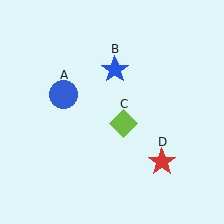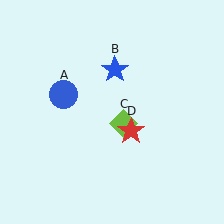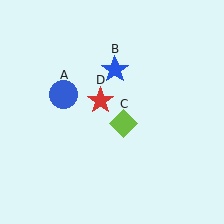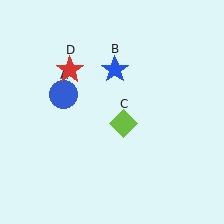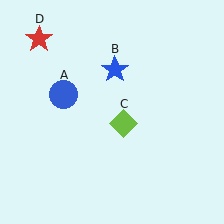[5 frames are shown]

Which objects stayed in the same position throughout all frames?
Blue circle (object A) and blue star (object B) and lime diamond (object C) remained stationary.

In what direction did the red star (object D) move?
The red star (object D) moved up and to the left.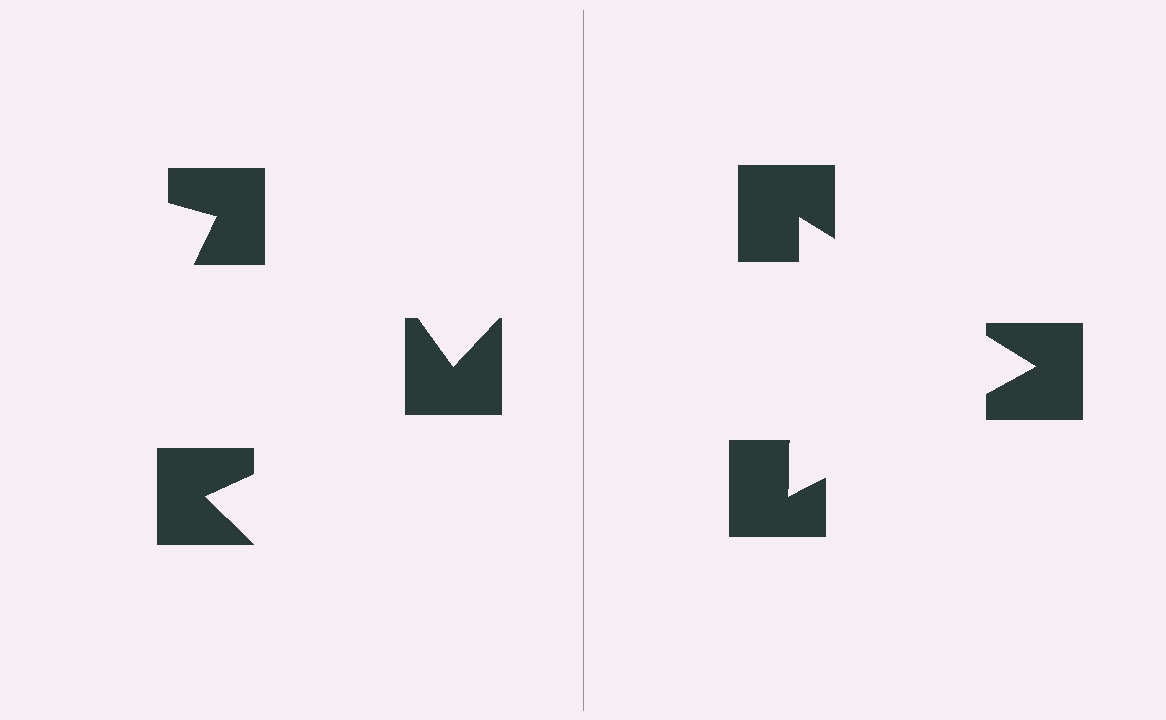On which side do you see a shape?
An illusory triangle appears on the right side. On the left side the wedge cuts are rotated, so no coherent shape forms.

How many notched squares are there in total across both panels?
6 — 3 on each side.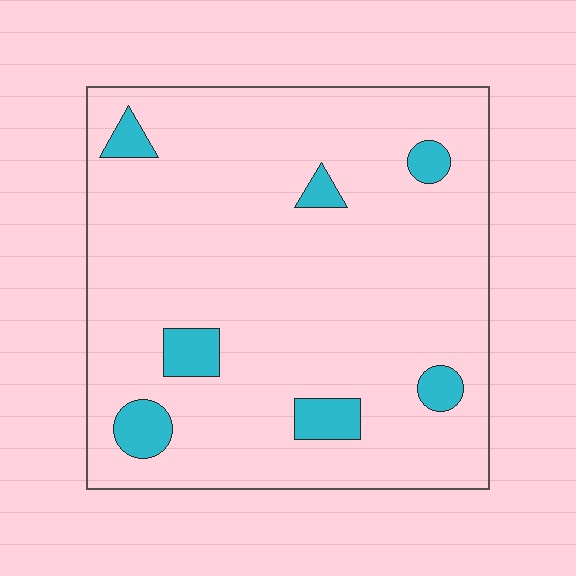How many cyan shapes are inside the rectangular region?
7.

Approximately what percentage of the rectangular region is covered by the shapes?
Approximately 10%.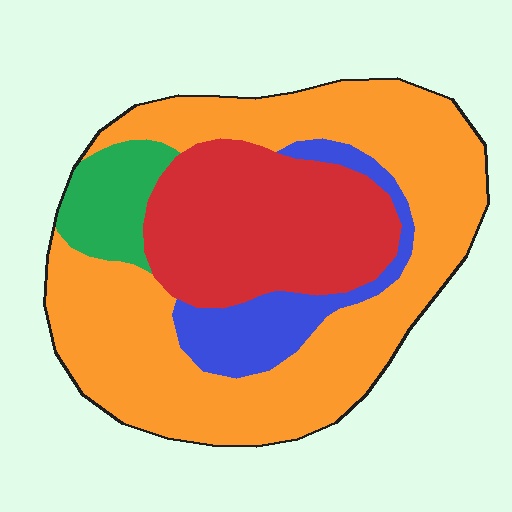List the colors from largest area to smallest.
From largest to smallest: orange, red, blue, green.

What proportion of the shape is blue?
Blue covers 11% of the shape.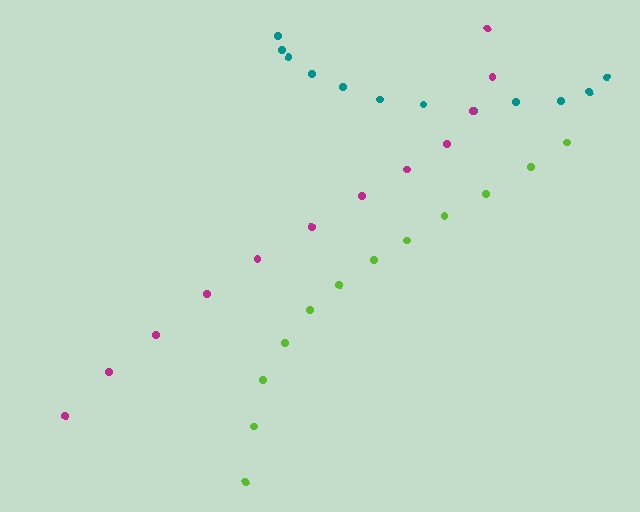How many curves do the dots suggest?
There are 3 distinct paths.